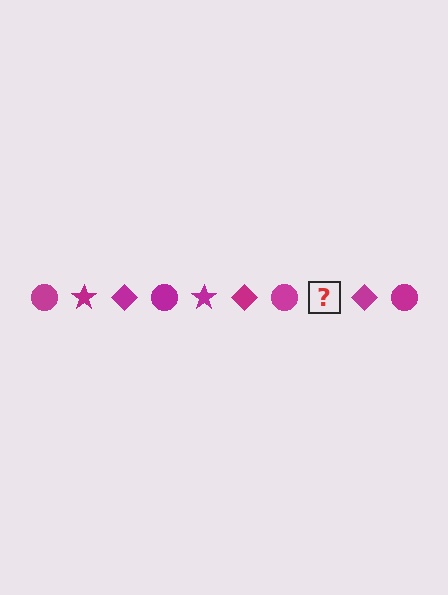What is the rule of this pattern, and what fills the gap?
The rule is that the pattern cycles through circle, star, diamond shapes in magenta. The gap should be filled with a magenta star.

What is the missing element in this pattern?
The missing element is a magenta star.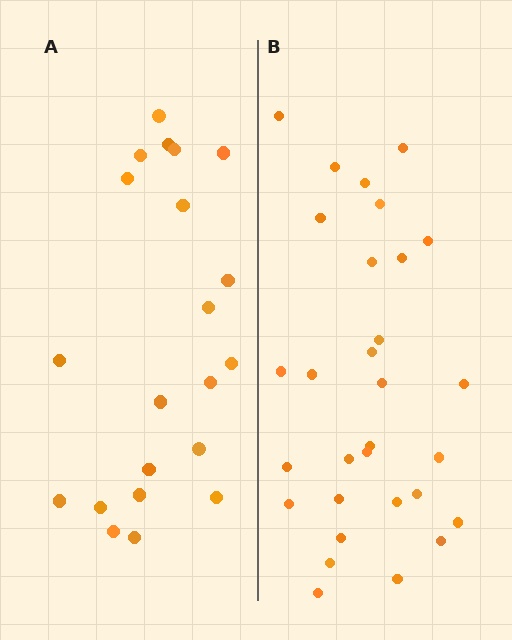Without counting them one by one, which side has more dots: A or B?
Region B (the right region) has more dots.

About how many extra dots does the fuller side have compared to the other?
Region B has roughly 8 or so more dots than region A.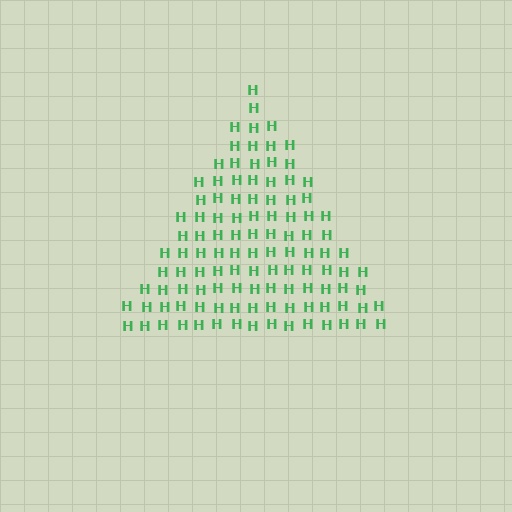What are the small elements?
The small elements are letter H's.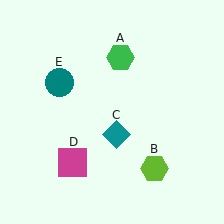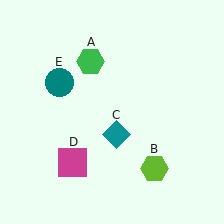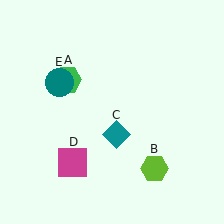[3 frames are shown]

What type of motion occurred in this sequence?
The green hexagon (object A) rotated counterclockwise around the center of the scene.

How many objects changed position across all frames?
1 object changed position: green hexagon (object A).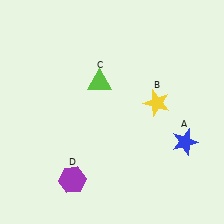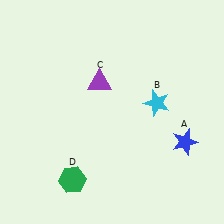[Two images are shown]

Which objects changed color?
B changed from yellow to cyan. C changed from lime to purple. D changed from purple to green.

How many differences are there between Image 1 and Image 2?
There are 3 differences between the two images.